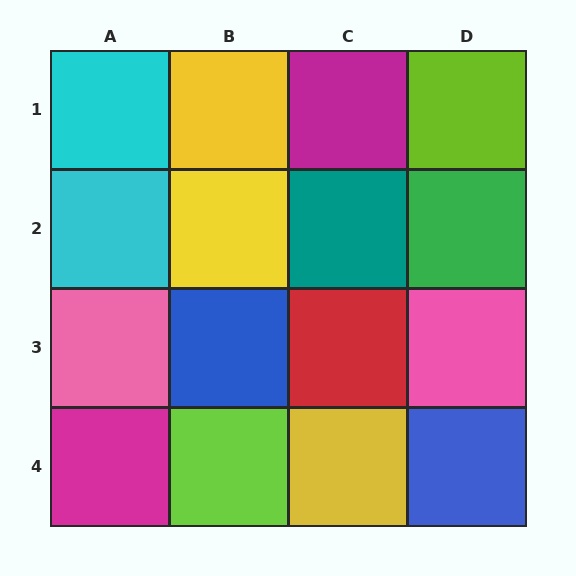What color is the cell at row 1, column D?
Lime.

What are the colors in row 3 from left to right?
Pink, blue, red, pink.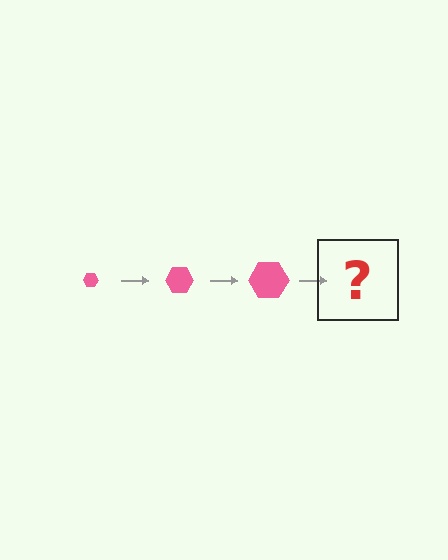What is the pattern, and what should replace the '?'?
The pattern is that the hexagon gets progressively larger each step. The '?' should be a pink hexagon, larger than the previous one.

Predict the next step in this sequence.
The next step is a pink hexagon, larger than the previous one.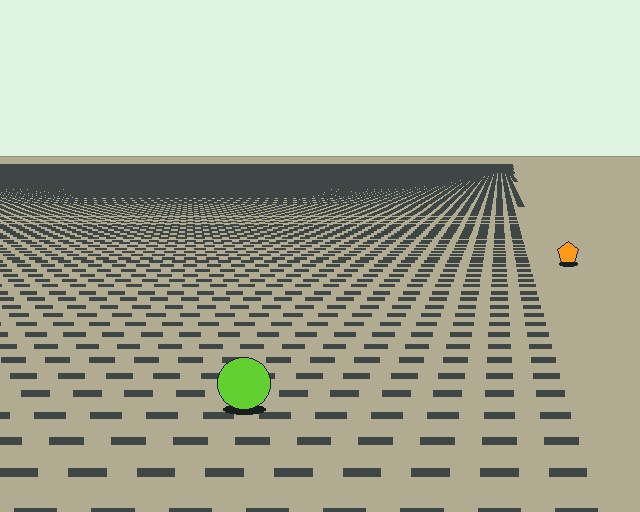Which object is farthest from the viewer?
The orange pentagon is farthest from the viewer. It appears smaller and the ground texture around it is denser.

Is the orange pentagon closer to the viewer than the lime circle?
No. The lime circle is closer — you can tell from the texture gradient: the ground texture is coarser near it.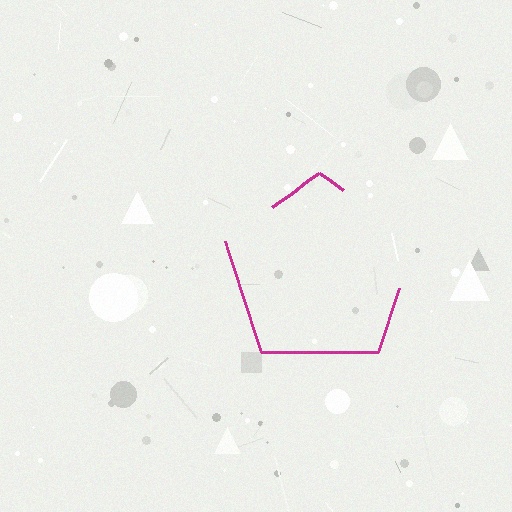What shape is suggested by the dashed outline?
The dashed outline suggests a pentagon.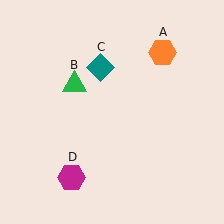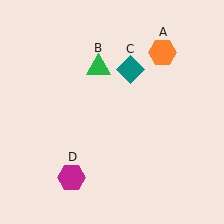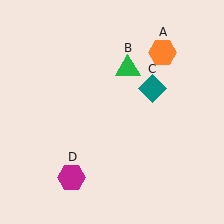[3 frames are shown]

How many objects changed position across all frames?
2 objects changed position: green triangle (object B), teal diamond (object C).